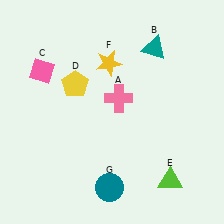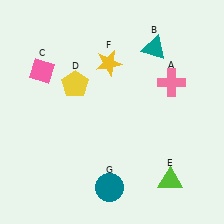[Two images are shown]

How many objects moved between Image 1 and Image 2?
1 object moved between the two images.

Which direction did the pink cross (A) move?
The pink cross (A) moved right.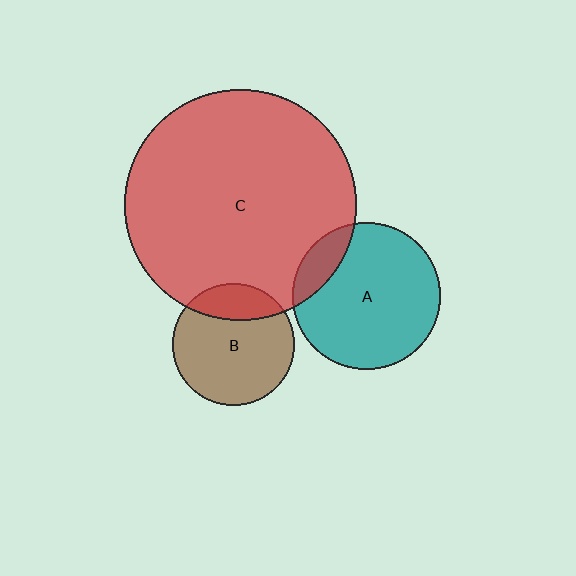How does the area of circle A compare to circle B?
Approximately 1.5 times.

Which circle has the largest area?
Circle C (red).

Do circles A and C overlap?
Yes.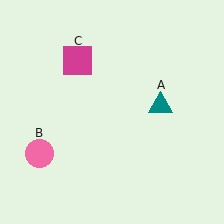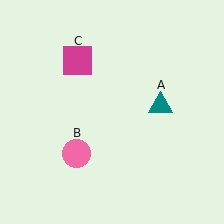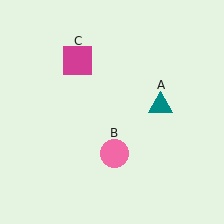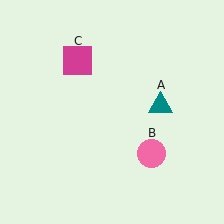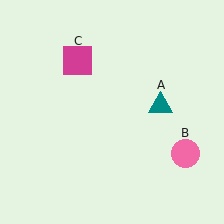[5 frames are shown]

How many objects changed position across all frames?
1 object changed position: pink circle (object B).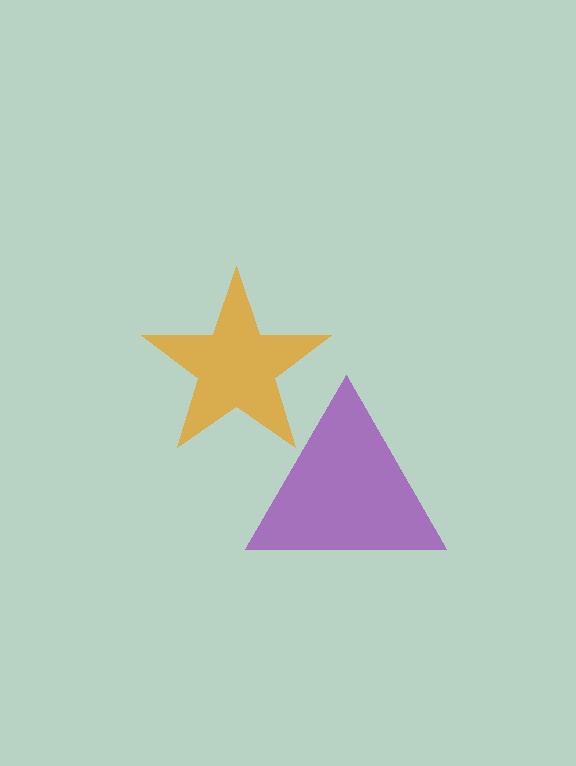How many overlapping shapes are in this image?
There are 2 overlapping shapes in the image.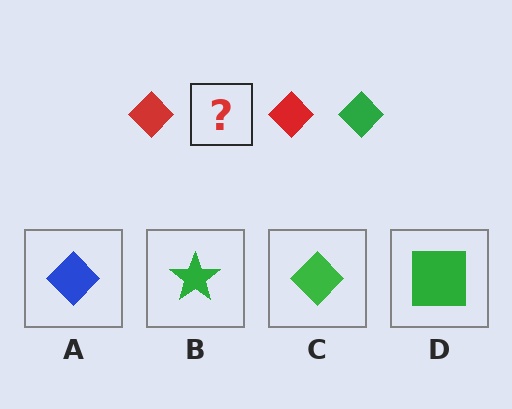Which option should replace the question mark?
Option C.